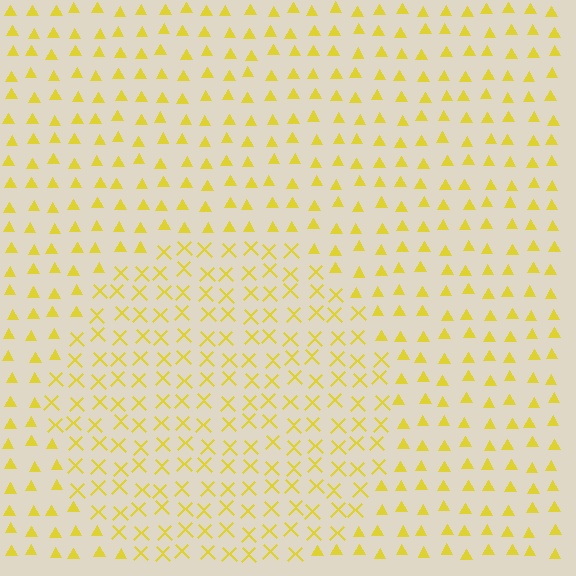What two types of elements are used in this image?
The image uses X marks inside the circle region and triangles outside it.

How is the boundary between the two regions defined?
The boundary is defined by a change in element shape: X marks inside vs. triangles outside. All elements share the same color and spacing.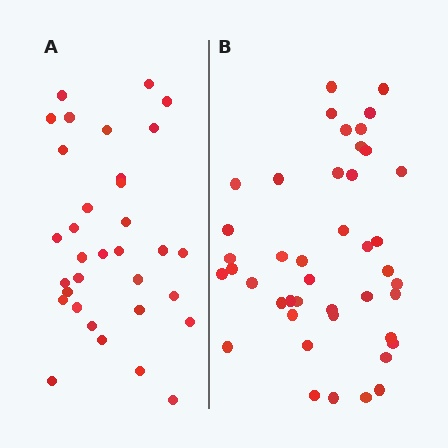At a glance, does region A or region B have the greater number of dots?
Region B (the right region) has more dots.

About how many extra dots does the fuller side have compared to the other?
Region B has roughly 10 or so more dots than region A.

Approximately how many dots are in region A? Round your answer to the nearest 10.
About 30 dots. (The exact count is 33, which rounds to 30.)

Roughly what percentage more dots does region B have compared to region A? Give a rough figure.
About 30% more.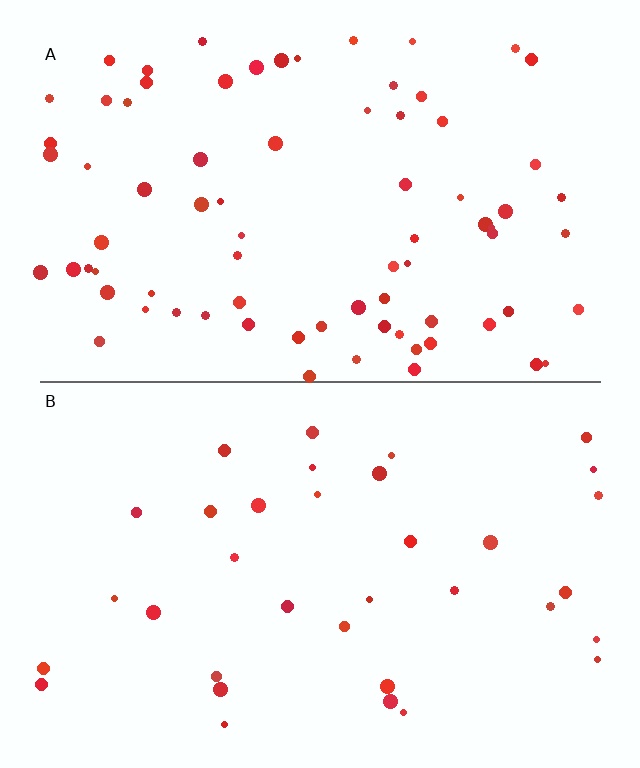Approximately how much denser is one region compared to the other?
Approximately 2.2× — region A over region B.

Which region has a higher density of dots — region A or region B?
A (the top).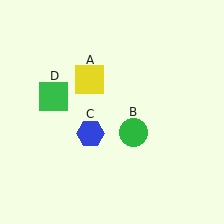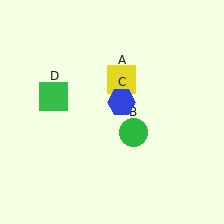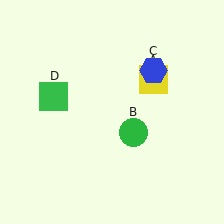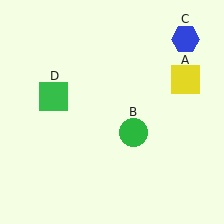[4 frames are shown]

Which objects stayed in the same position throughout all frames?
Green circle (object B) and green square (object D) remained stationary.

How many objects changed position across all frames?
2 objects changed position: yellow square (object A), blue hexagon (object C).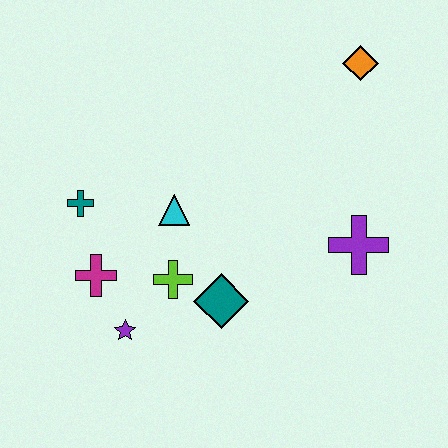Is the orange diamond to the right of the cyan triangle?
Yes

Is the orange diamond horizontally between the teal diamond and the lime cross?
No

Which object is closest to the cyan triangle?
The lime cross is closest to the cyan triangle.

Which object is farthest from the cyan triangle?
The orange diamond is farthest from the cyan triangle.